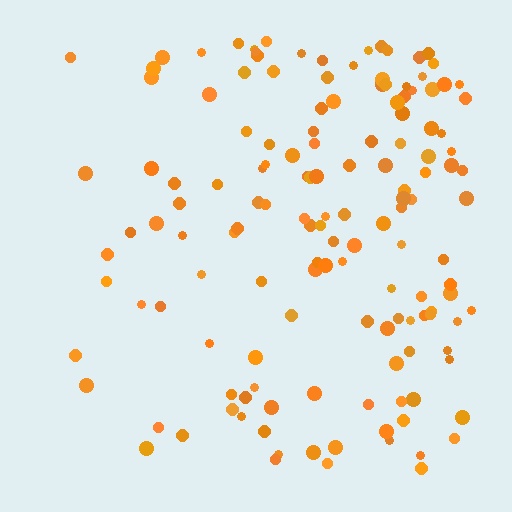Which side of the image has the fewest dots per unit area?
The left.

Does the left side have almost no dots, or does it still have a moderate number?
Still a moderate number, just noticeably fewer than the right.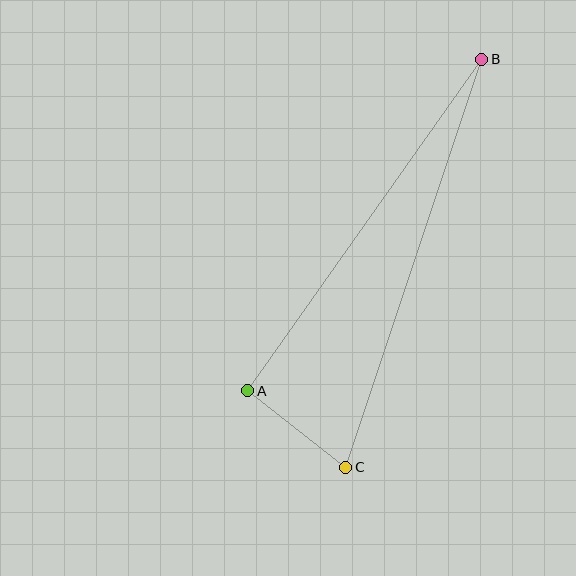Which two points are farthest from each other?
Points B and C are farthest from each other.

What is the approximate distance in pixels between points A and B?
The distance between A and B is approximately 406 pixels.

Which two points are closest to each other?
Points A and C are closest to each other.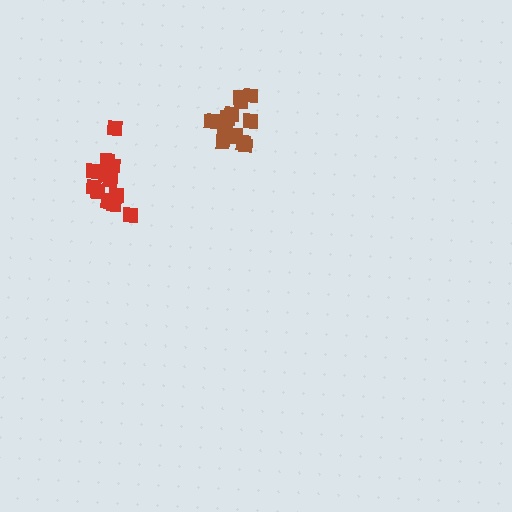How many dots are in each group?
Group 1: 14 dots, Group 2: 13 dots (27 total).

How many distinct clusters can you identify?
There are 2 distinct clusters.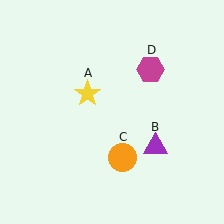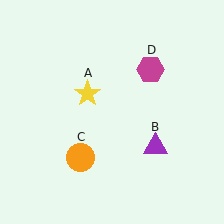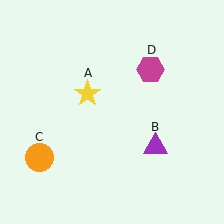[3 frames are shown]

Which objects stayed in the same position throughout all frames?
Yellow star (object A) and purple triangle (object B) and magenta hexagon (object D) remained stationary.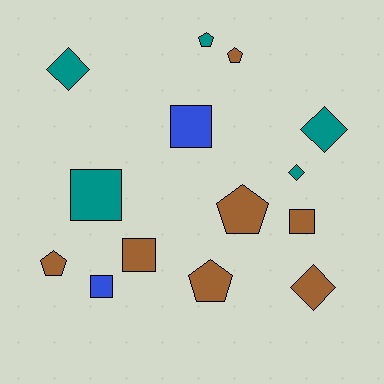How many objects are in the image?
There are 14 objects.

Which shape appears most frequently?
Pentagon, with 5 objects.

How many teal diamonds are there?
There are 3 teal diamonds.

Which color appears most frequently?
Brown, with 7 objects.